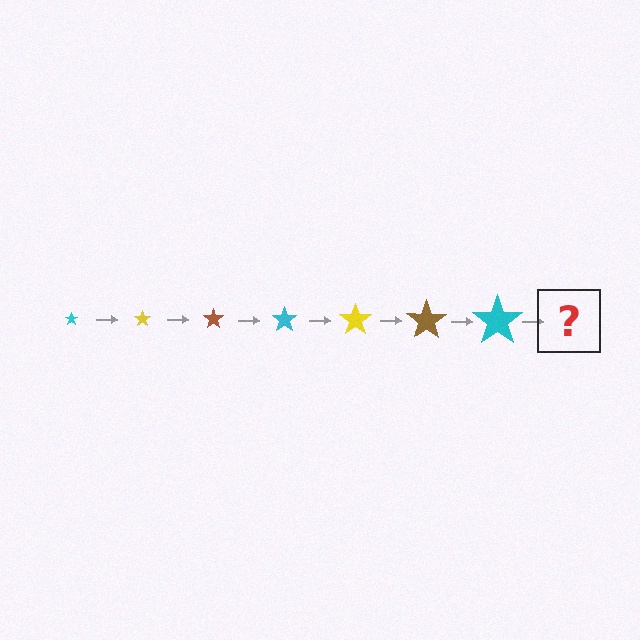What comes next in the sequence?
The next element should be a yellow star, larger than the previous one.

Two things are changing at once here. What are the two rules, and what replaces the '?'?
The two rules are that the star grows larger each step and the color cycles through cyan, yellow, and brown. The '?' should be a yellow star, larger than the previous one.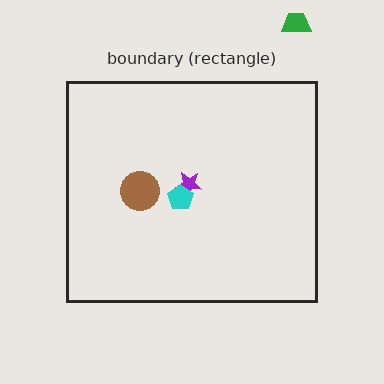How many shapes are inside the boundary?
3 inside, 1 outside.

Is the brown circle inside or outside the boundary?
Inside.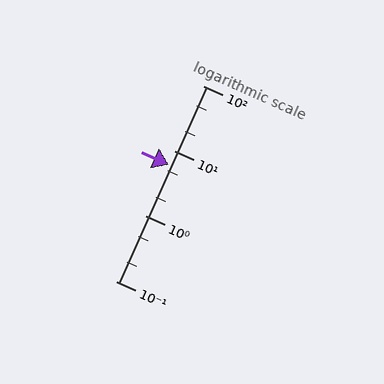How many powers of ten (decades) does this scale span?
The scale spans 3 decades, from 0.1 to 100.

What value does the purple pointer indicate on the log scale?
The pointer indicates approximately 6.1.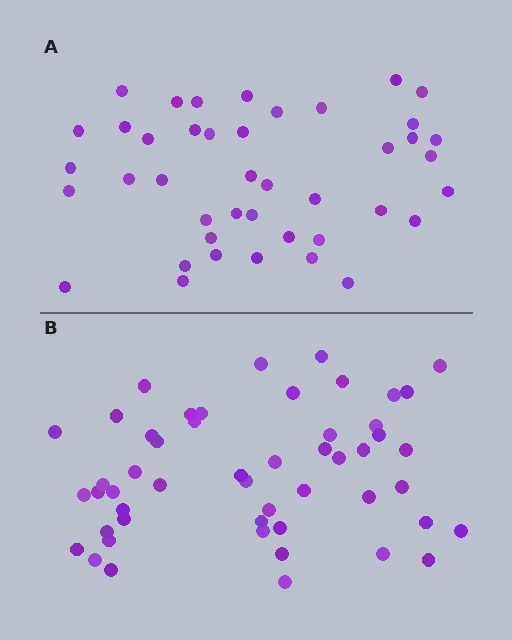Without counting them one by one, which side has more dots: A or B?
Region B (the bottom region) has more dots.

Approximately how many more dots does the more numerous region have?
Region B has roughly 8 or so more dots than region A.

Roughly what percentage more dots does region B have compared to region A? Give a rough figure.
About 20% more.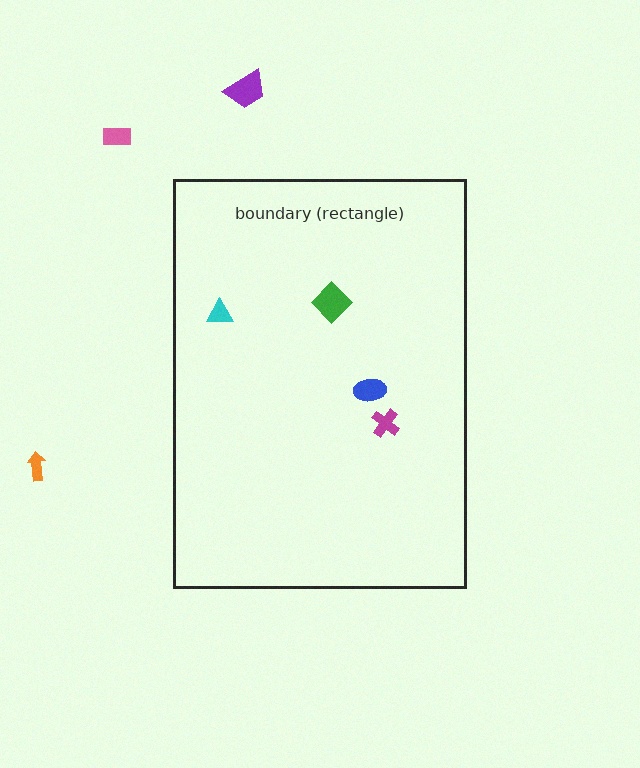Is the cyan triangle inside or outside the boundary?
Inside.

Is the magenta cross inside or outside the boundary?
Inside.